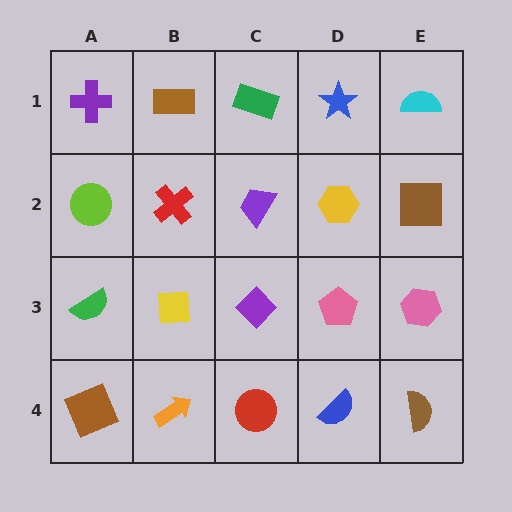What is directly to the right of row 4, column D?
A brown semicircle.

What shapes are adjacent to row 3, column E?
A brown square (row 2, column E), a brown semicircle (row 4, column E), a pink pentagon (row 3, column D).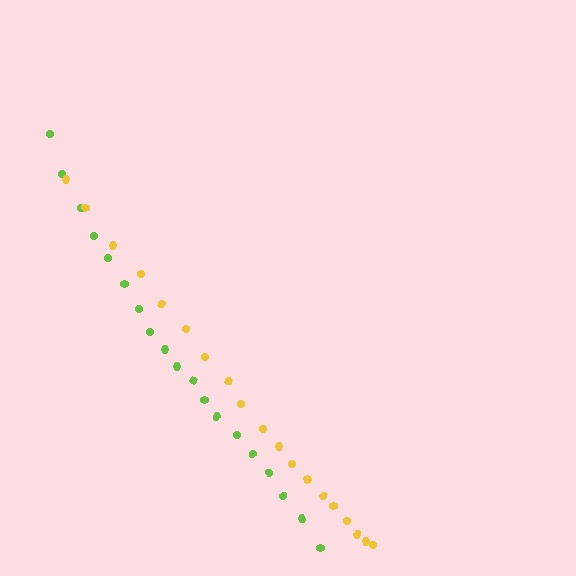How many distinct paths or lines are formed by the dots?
There are 2 distinct paths.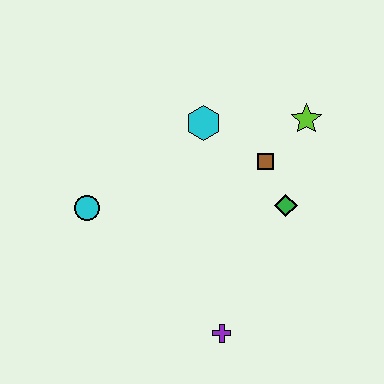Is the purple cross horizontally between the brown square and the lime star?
No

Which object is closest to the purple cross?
The green diamond is closest to the purple cross.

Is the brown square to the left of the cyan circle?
No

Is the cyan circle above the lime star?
No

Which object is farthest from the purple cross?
The lime star is farthest from the purple cross.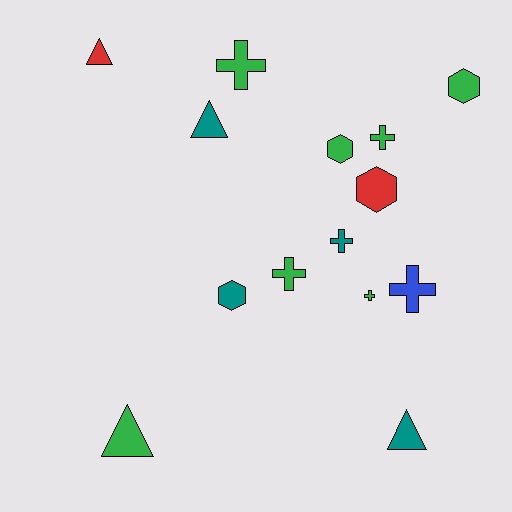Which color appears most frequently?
Green, with 7 objects.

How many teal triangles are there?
There are 2 teal triangles.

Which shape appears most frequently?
Cross, with 6 objects.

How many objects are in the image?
There are 14 objects.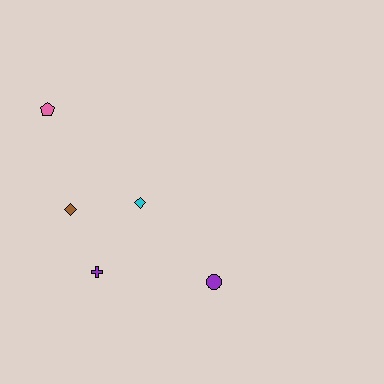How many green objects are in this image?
There are no green objects.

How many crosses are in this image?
There is 1 cross.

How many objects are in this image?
There are 5 objects.